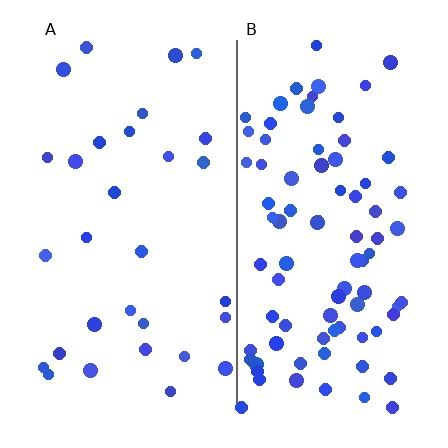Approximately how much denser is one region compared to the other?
Approximately 2.8× — region B over region A.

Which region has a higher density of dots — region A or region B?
B (the right).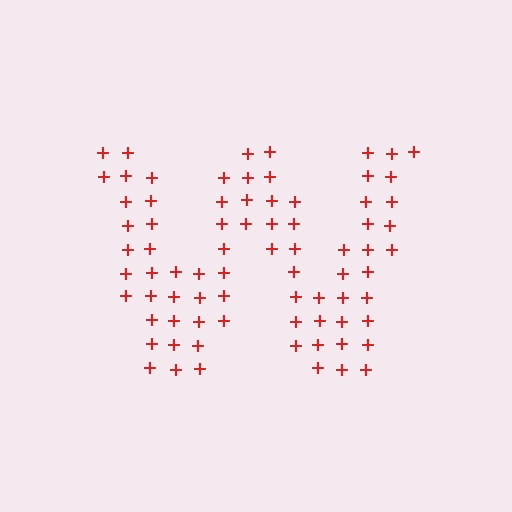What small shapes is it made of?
It is made of small plus signs.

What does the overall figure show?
The overall figure shows the letter W.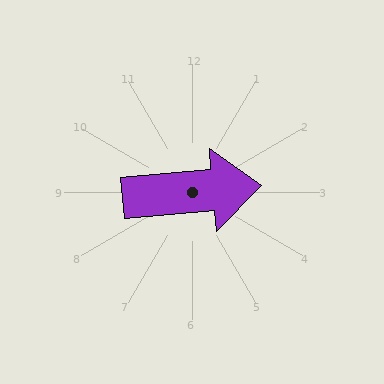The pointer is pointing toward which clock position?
Roughly 3 o'clock.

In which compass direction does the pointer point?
East.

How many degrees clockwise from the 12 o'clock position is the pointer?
Approximately 85 degrees.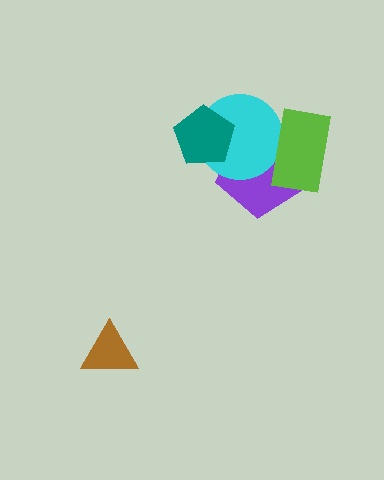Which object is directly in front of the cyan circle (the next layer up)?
The teal pentagon is directly in front of the cyan circle.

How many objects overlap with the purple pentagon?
3 objects overlap with the purple pentagon.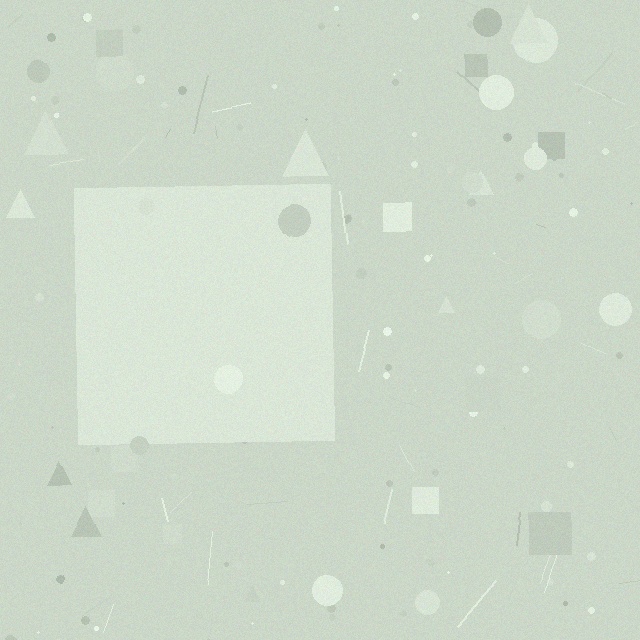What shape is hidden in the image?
A square is hidden in the image.